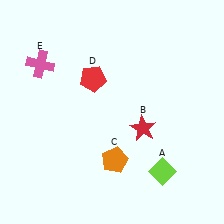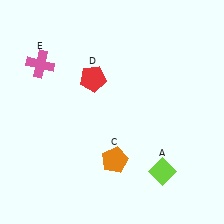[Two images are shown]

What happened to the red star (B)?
The red star (B) was removed in Image 2. It was in the bottom-right area of Image 1.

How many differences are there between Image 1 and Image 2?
There is 1 difference between the two images.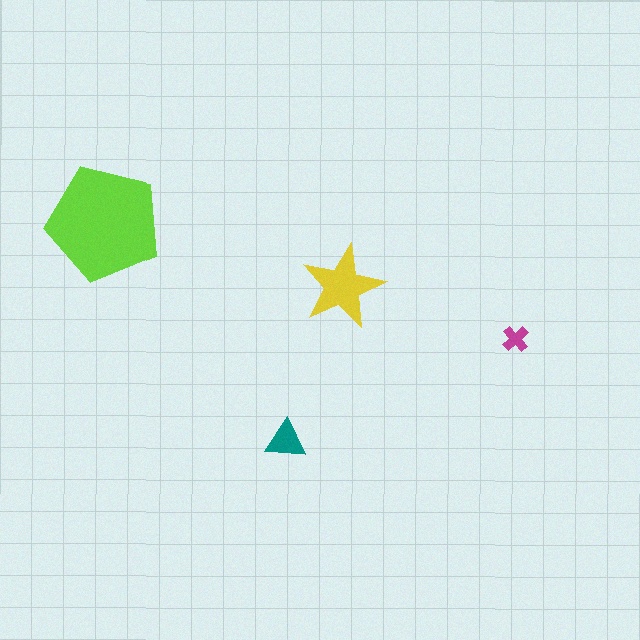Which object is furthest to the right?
The magenta cross is rightmost.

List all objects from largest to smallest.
The lime pentagon, the yellow star, the teal triangle, the magenta cross.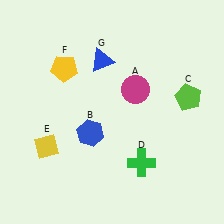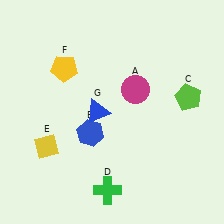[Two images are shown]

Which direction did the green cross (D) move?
The green cross (D) moved left.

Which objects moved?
The objects that moved are: the green cross (D), the blue triangle (G).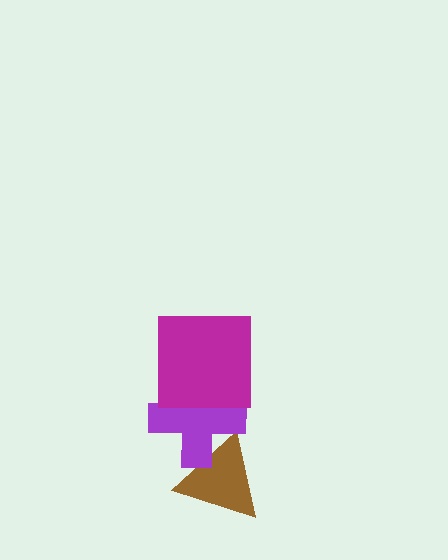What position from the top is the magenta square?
The magenta square is 1st from the top.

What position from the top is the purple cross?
The purple cross is 2nd from the top.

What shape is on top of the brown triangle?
The purple cross is on top of the brown triangle.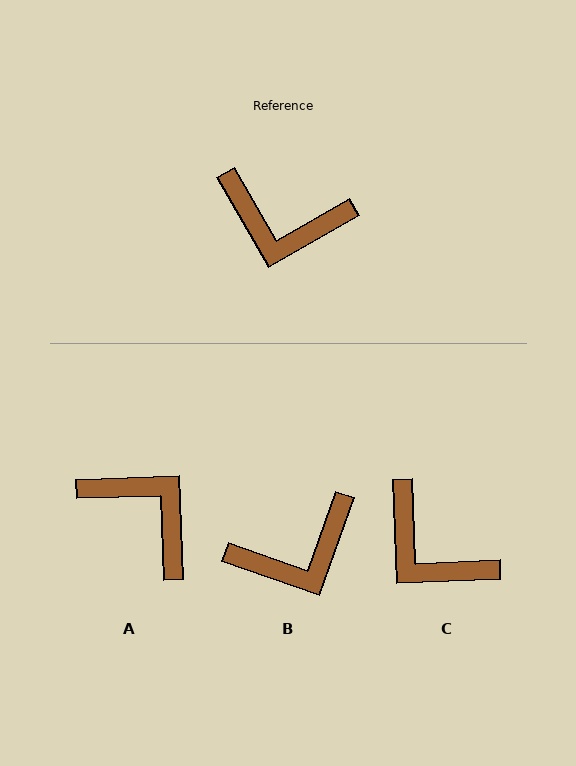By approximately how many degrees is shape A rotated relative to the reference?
Approximately 152 degrees counter-clockwise.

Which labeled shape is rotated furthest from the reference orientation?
A, about 152 degrees away.